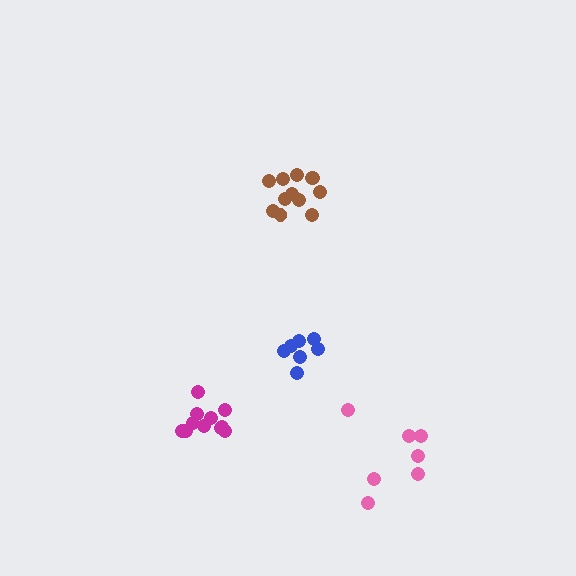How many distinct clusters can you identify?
There are 4 distinct clusters.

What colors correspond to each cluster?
The clusters are colored: magenta, brown, blue, pink.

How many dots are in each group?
Group 1: 11 dots, Group 2: 12 dots, Group 3: 7 dots, Group 4: 7 dots (37 total).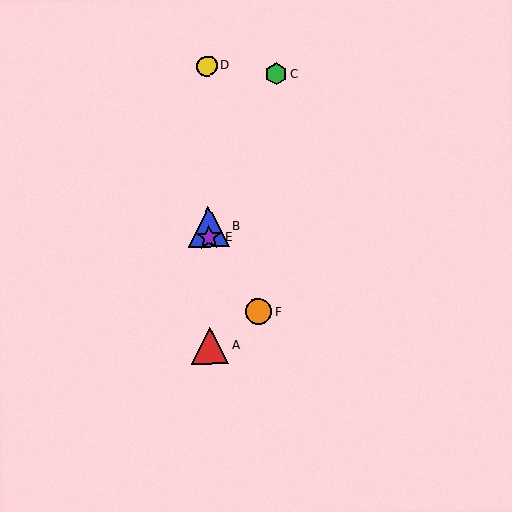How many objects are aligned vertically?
4 objects (A, B, D, E) are aligned vertically.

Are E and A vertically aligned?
Yes, both are at x≈209.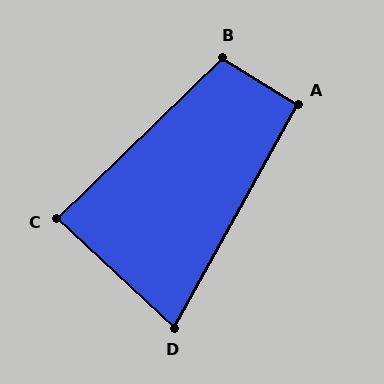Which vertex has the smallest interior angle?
D, at approximately 76 degrees.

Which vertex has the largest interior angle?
B, at approximately 104 degrees.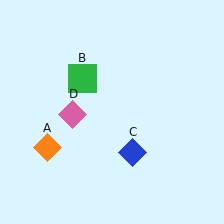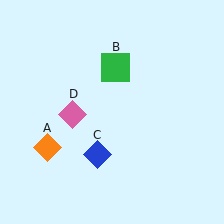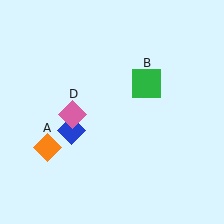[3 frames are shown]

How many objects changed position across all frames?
2 objects changed position: green square (object B), blue diamond (object C).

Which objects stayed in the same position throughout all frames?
Orange diamond (object A) and pink diamond (object D) remained stationary.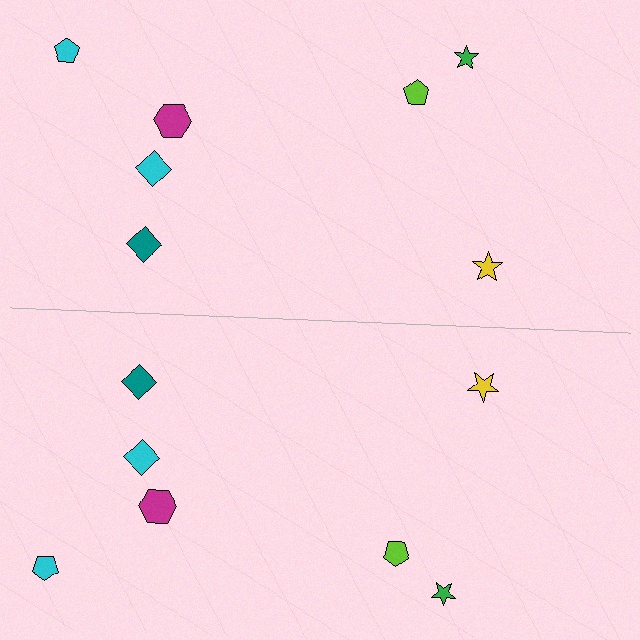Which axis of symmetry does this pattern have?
The pattern has a horizontal axis of symmetry running through the center of the image.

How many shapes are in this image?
There are 14 shapes in this image.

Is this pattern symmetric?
Yes, this pattern has bilateral (reflection) symmetry.